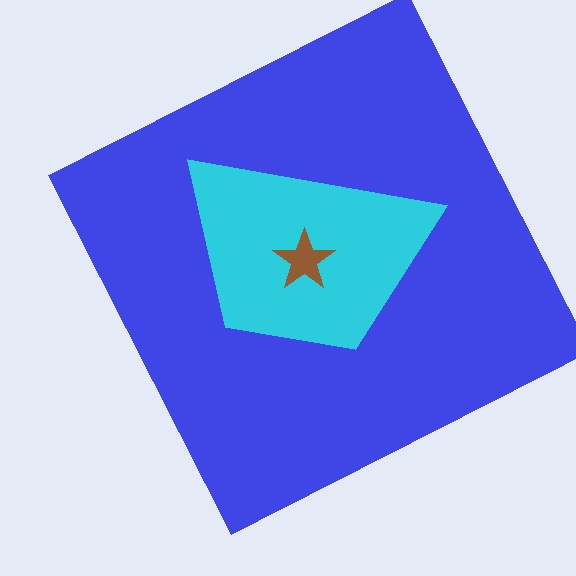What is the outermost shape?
The blue square.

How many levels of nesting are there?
3.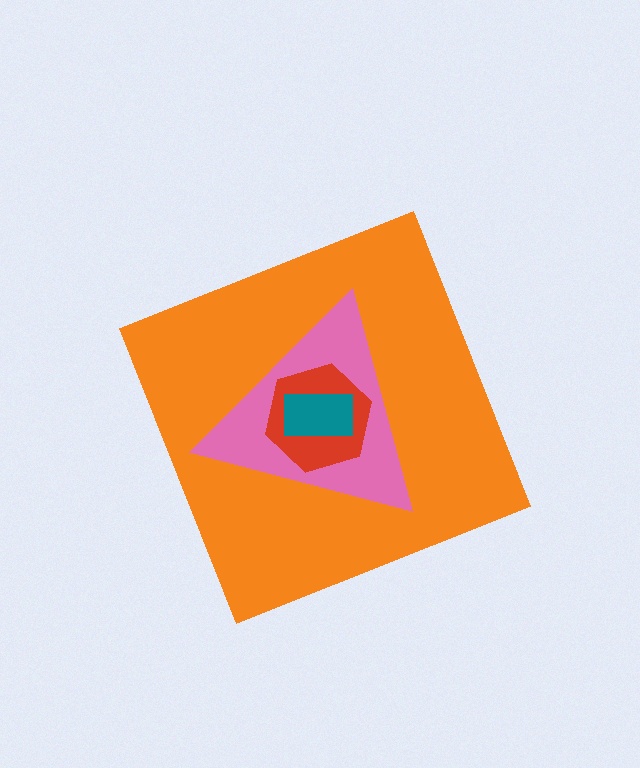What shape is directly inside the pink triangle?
The red hexagon.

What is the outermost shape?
The orange diamond.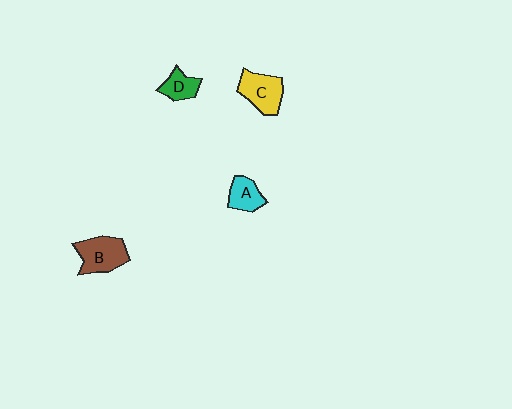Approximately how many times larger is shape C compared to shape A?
Approximately 1.5 times.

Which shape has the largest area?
Shape B (brown).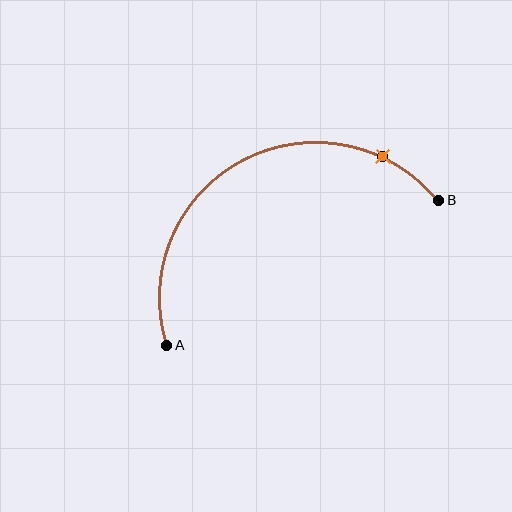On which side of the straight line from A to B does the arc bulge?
The arc bulges above the straight line connecting A and B.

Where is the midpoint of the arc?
The arc midpoint is the point on the curve farthest from the straight line joining A and B. It sits above that line.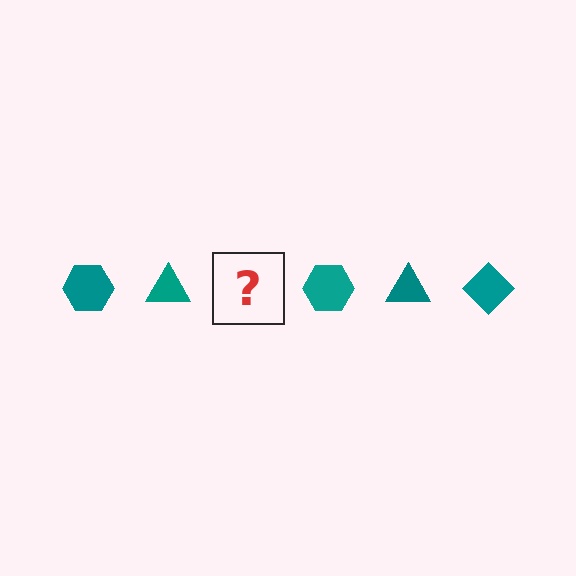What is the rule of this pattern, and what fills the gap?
The rule is that the pattern cycles through hexagon, triangle, diamond shapes in teal. The gap should be filled with a teal diamond.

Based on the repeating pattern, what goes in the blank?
The blank should be a teal diamond.